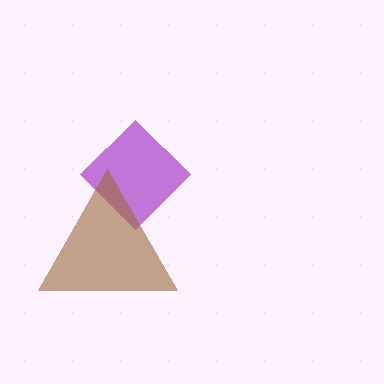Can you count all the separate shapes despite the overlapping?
Yes, there are 2 separate shapes.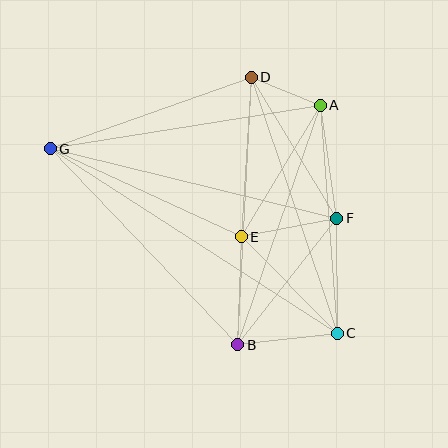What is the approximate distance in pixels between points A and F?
The distance between A and F is approximately 114 pixels.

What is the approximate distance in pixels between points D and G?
The distance between D and G is approximately 214 pixels.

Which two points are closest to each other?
Points A and D are closest to each other.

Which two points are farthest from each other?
Points C and G are farthest from each other.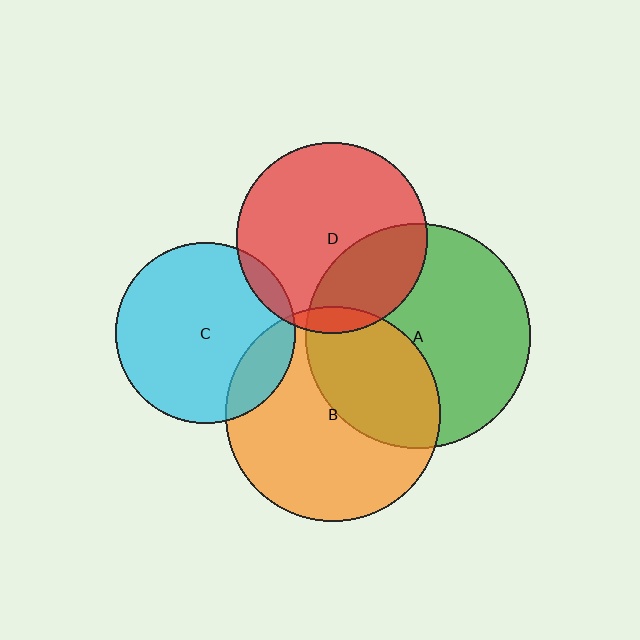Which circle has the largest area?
Circle A (green).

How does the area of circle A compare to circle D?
Approximately 1.4 times.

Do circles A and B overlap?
Yes.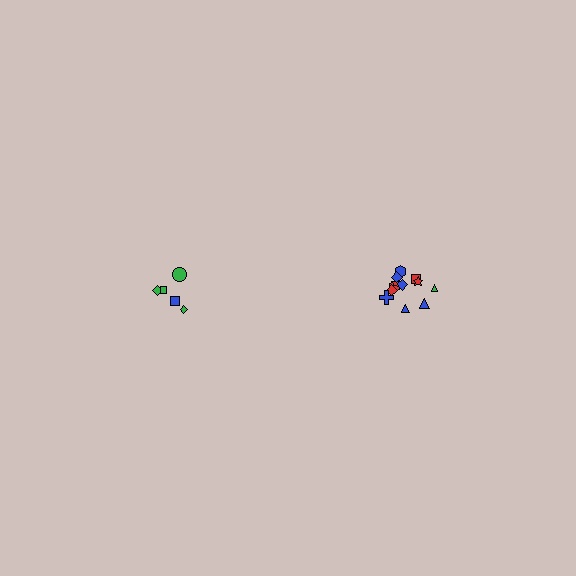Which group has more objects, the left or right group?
The right group.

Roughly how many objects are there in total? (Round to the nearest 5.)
Roughly 15 objects in total.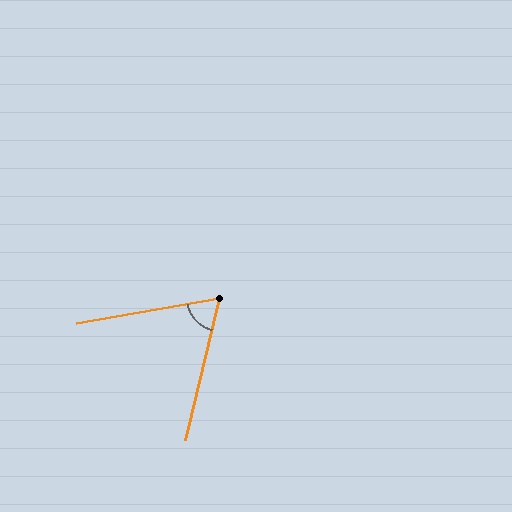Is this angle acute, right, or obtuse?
It is acute.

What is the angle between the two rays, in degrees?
Approximately 66 degrees.